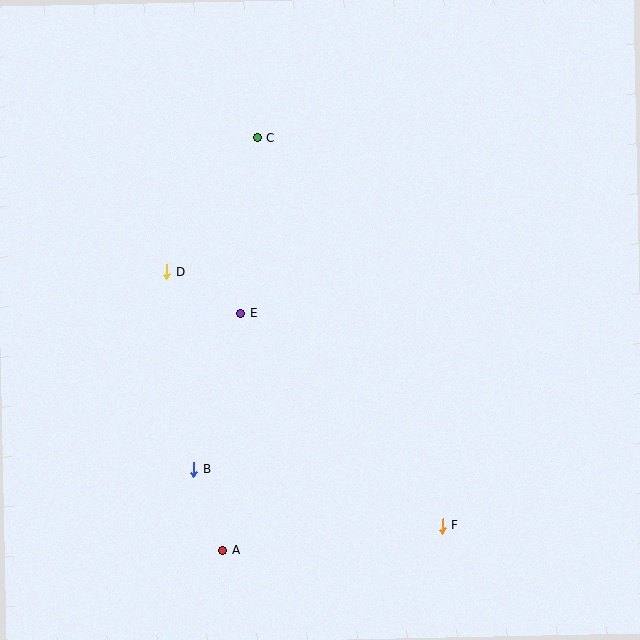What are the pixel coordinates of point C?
Point C is at (257, 138).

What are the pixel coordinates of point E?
Point E is at (241, 314).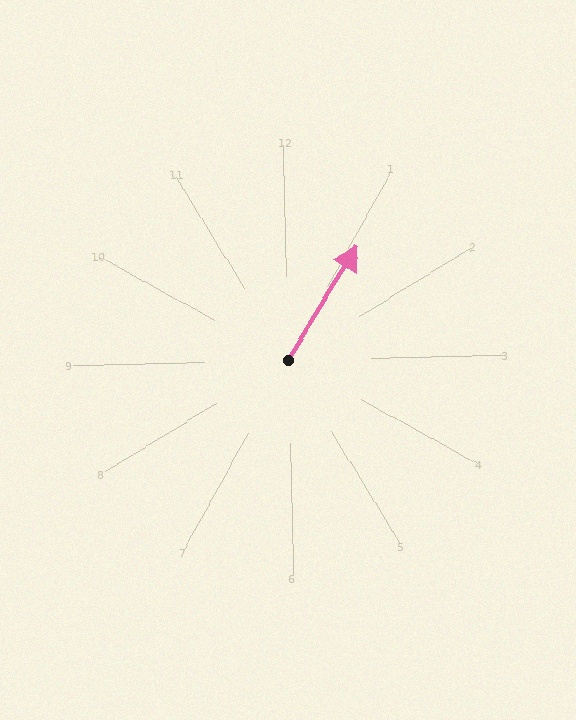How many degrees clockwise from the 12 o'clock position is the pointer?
Approximately 33 degrees.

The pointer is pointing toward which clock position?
Roughly 1 o'clock.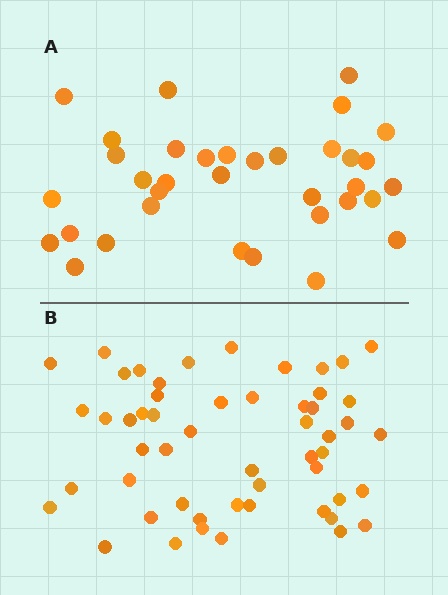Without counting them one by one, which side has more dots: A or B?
Region B (the bottom region) has more dots.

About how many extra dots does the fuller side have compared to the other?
Region B has approximately 20 more dots than region A.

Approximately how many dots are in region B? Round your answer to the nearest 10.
About 50 dots. (The exact count is 53, which rounds to 50.)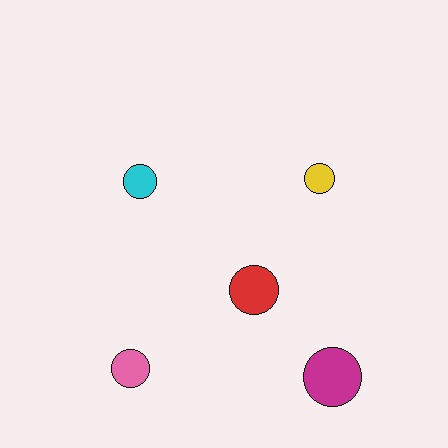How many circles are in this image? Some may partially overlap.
There are 5 circles.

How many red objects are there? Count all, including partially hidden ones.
There is 1 red object.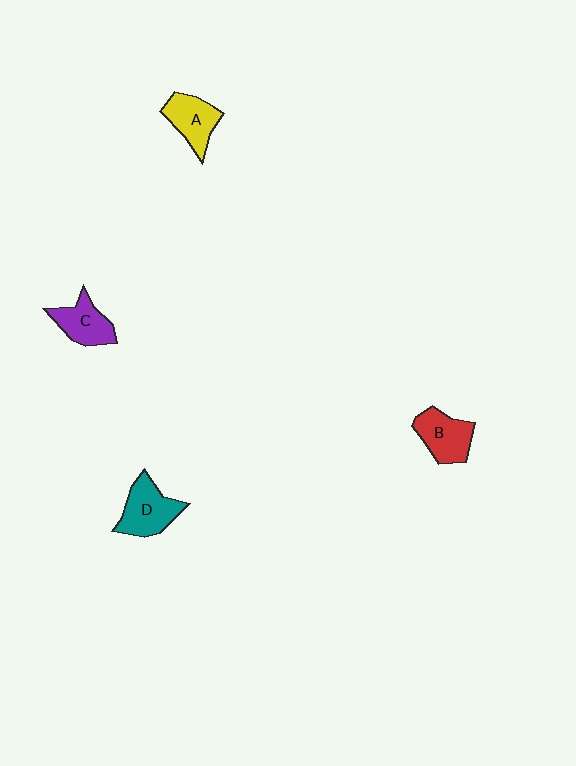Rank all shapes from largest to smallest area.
From largest to smallest: D (teal), B (red), A (yellow), C (purple).